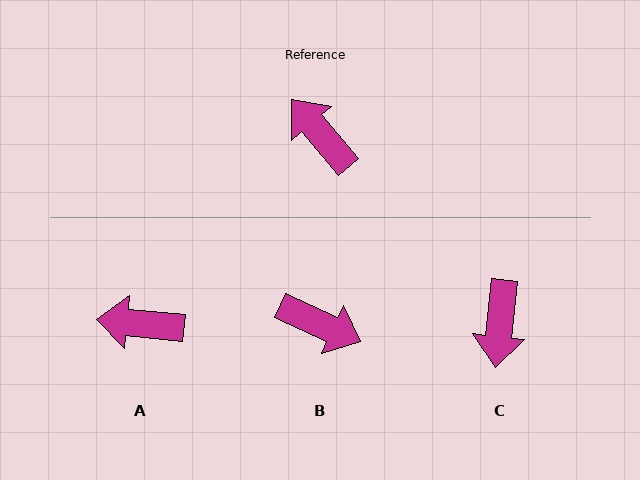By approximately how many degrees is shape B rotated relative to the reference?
Approximately 155 degrees clockwise.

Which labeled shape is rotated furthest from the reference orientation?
B, about 155 degrees away.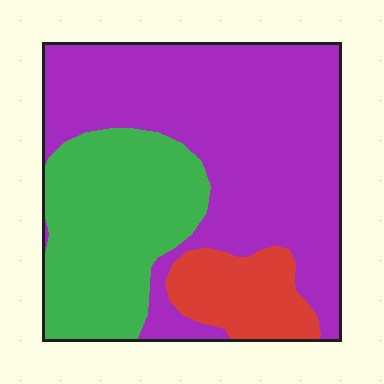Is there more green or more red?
Green.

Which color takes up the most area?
Purple, at roughly 55%.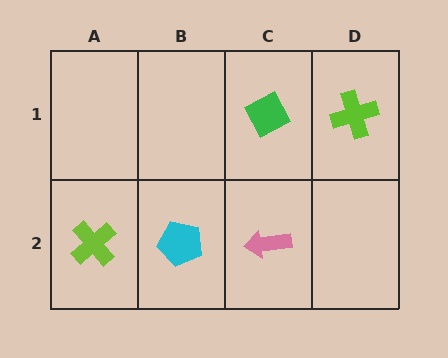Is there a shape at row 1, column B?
No, that cell is empty.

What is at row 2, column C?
A pink arrow.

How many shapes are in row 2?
3 shapes.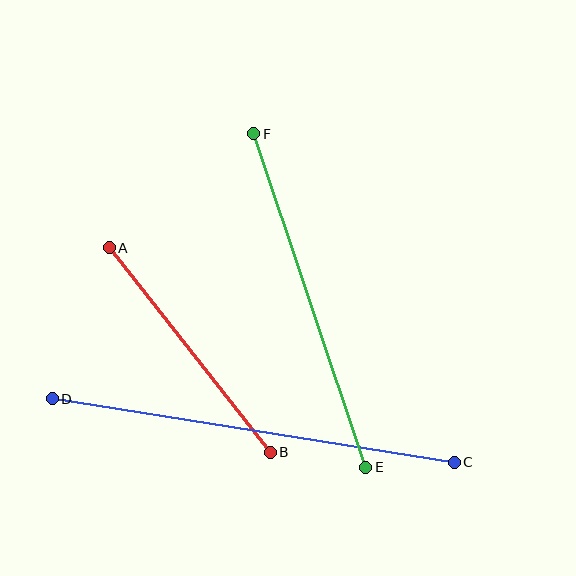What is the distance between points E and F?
The distance is approximately 352 pixels.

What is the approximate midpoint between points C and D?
The midpoint is at approximately (253, 430) pixels.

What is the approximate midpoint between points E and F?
The midpoint is at approximately (310, 300) pixels.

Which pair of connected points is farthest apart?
Points C and D are farthest apart.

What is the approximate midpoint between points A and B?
The midpoint is at approximately (190, 350) pixels.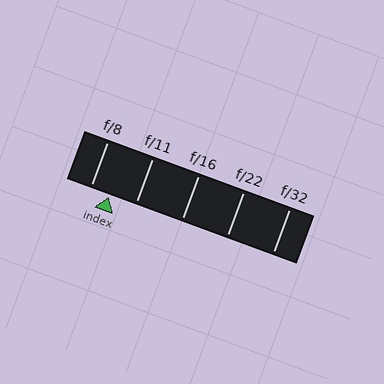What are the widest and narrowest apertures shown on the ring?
The widest aperture shown is f/8 and the narrowest is f/32.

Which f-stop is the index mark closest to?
The index mark is closest to f/8.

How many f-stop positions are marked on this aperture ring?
There are 5 f-stop positions marked.